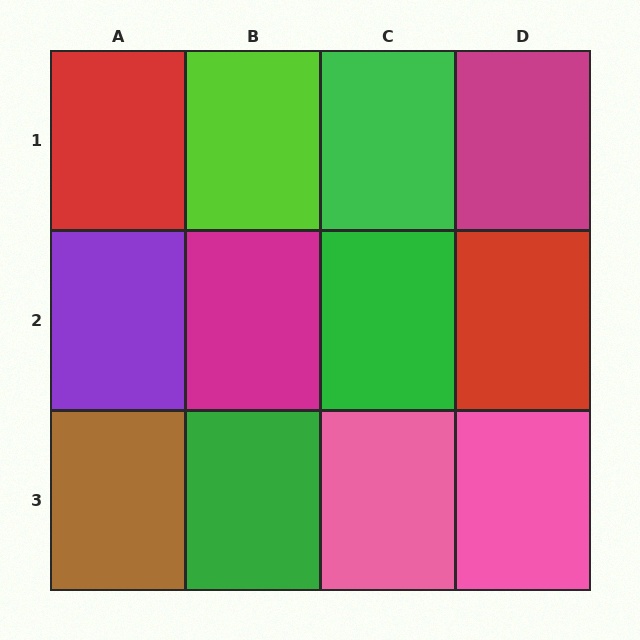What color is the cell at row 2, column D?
Red.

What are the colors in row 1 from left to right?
Red, lime, green, magenta.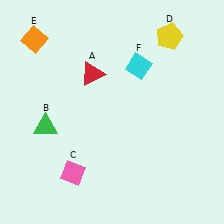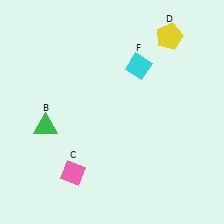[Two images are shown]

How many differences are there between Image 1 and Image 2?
There are 2 differences between the two images.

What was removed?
The red triangle (A), the orange diamond (E) were removed in Image 2.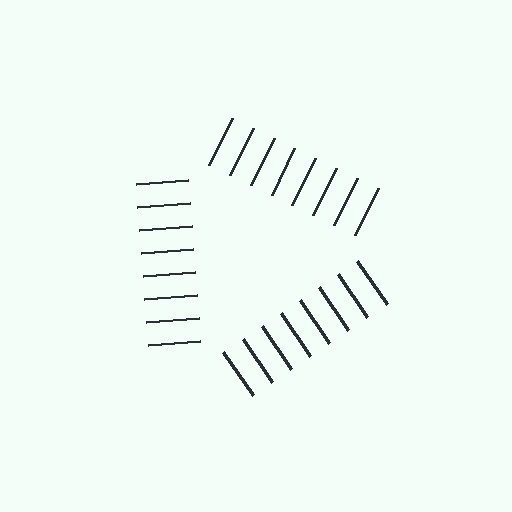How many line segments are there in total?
24 — 8 along each of the 3 edges.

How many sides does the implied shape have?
3 sides — the line-ends trace a triangle.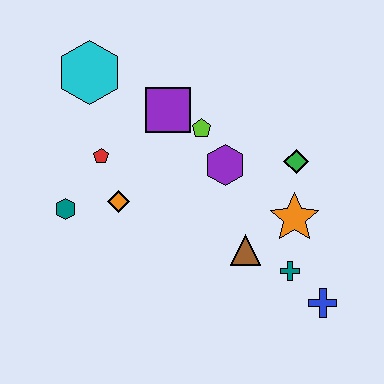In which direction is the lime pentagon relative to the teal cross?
The lime pentagon is above the teal cross.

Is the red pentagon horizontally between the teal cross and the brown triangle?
No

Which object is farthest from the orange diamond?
The blue cross is farthest from the orange diamond.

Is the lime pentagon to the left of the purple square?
No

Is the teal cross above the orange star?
No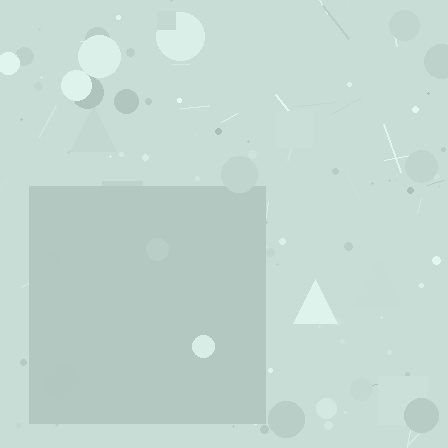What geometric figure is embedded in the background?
A square is embedded in the background.